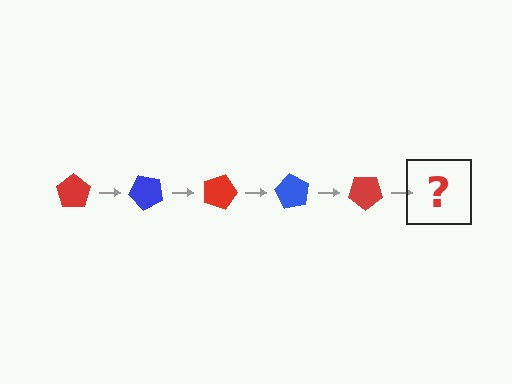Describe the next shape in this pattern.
It should be a blue pentagon, rotated 225 degrees from the start.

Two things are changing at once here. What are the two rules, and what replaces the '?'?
The two rules are that it rotates 45 degrees each step and the color cycles through red and blue. The '?' should be a blue pentagon, rotated 225 degrees from the start.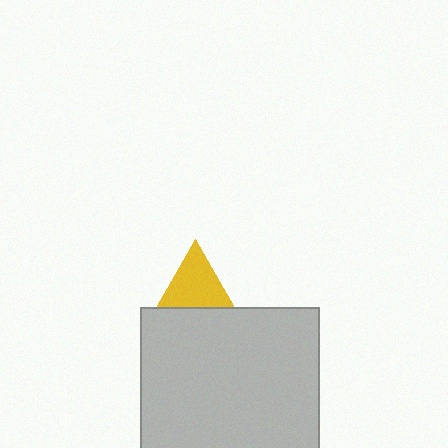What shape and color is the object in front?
The object in front is a light gray square.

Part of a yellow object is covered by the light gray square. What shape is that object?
It is a triangle.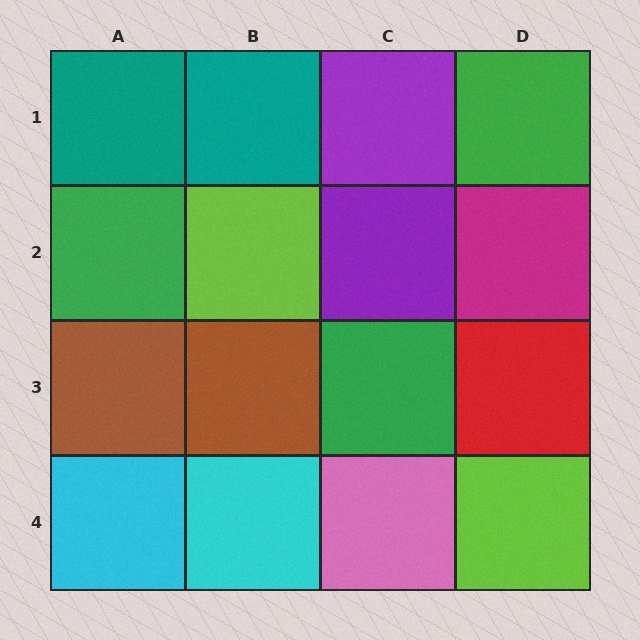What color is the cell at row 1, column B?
Teal.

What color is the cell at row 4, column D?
Lime.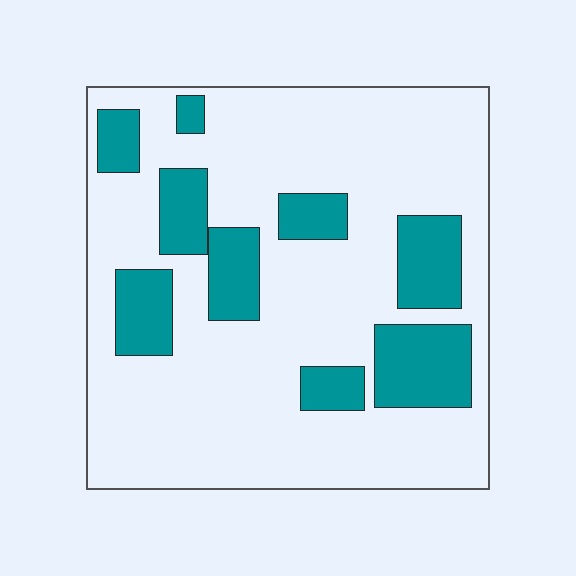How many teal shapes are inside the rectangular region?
9.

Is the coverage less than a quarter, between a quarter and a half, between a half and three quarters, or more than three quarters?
Less than a quarter.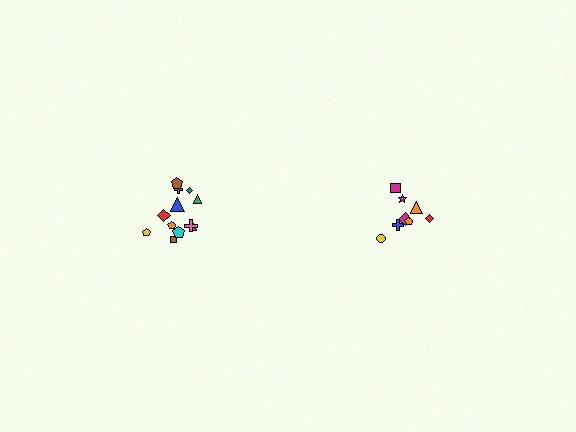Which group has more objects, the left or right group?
The left group.